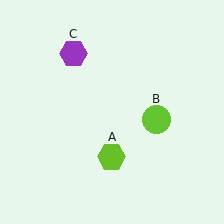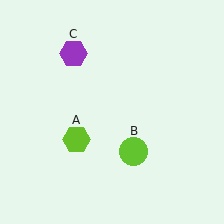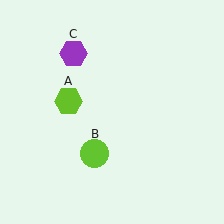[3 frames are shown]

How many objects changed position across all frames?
2 objects changed position: lime hexagon (object A), lime circle (object B).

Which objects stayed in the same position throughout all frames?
Purple hexagon (object C) remained stationary.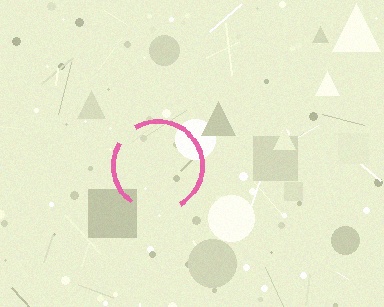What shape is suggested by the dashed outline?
The dashed outline suggests a circle.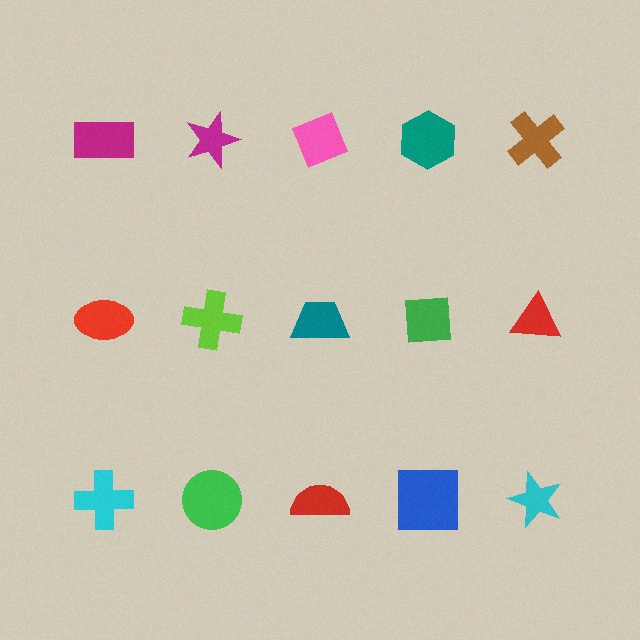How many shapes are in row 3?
5 shapes.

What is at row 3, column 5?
A cyan star.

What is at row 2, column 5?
A red triangle.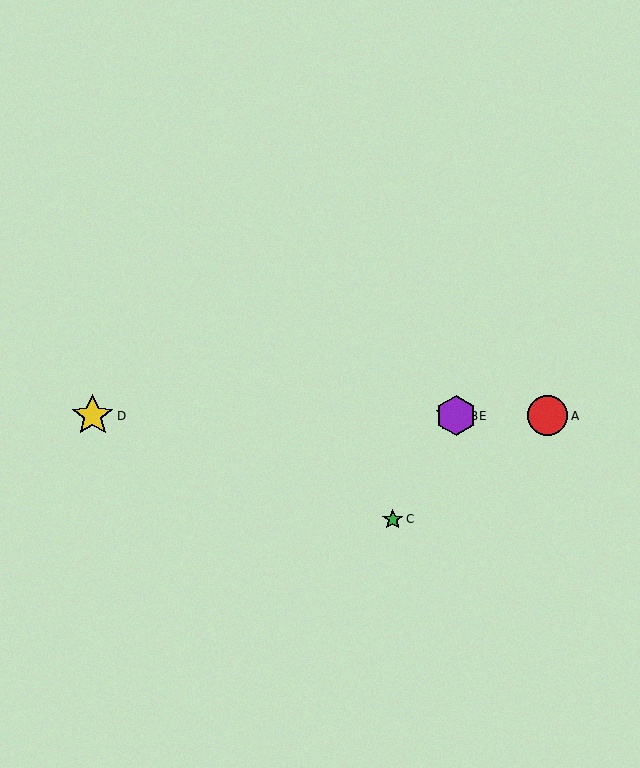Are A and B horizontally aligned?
Yes, both are at y≈416.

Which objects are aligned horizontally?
Objects A, B, D, E are aligned horizontally.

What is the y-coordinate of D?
Object D is at y≈416.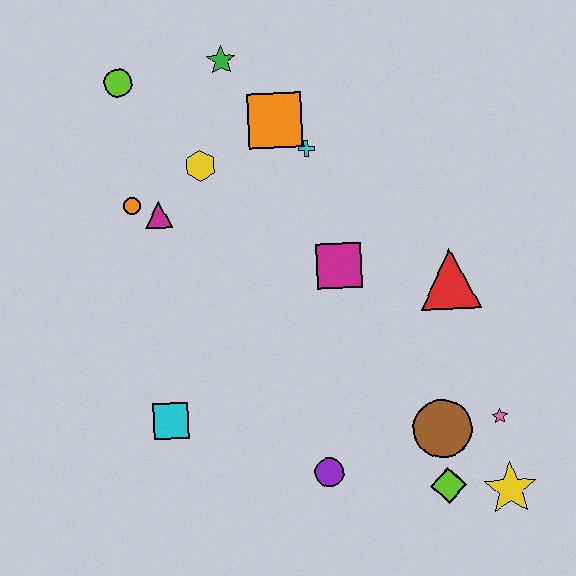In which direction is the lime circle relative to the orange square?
The lime circle is to the left of the orange square.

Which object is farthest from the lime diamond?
The lime circle is farthest from the lime diamond.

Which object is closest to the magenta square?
The red triangle is closest to the magenta square.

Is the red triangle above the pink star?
Yes